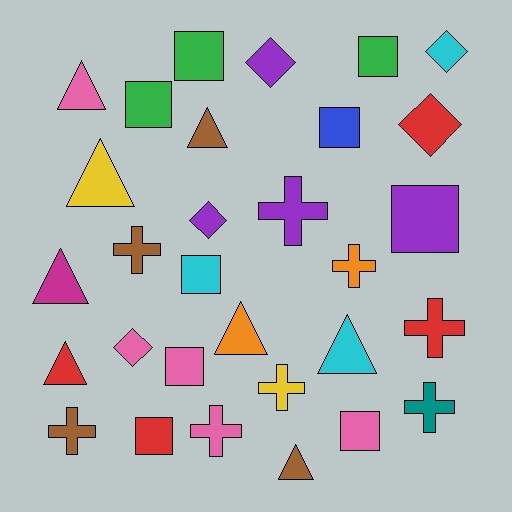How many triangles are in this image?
There are 8 triangles.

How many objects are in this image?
There are 30 objects.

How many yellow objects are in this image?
There are 2 yellow objects.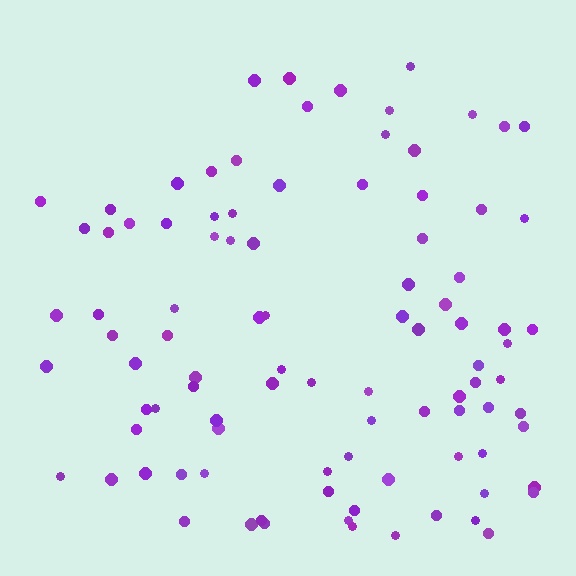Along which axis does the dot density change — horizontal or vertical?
Vertical.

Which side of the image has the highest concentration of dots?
The bottom.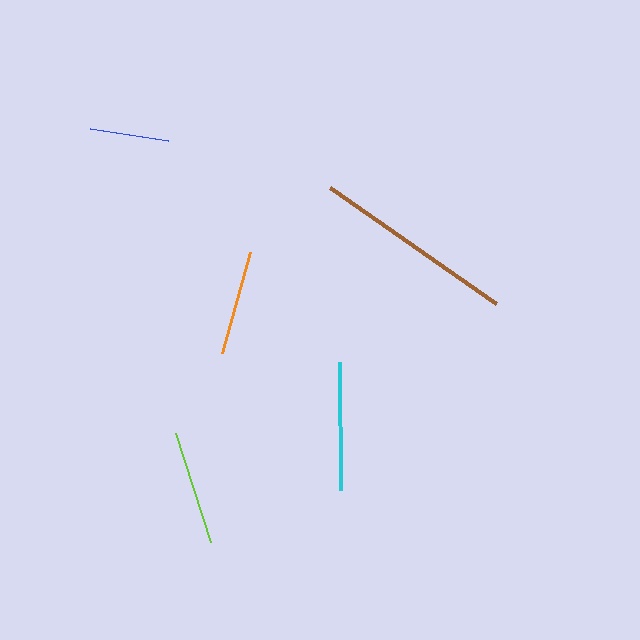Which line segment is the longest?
The brown line is the longest at approximately 203 pixels.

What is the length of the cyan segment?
The cyan segment is approximately 128 pixels long.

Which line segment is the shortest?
The blue line is the shortest at approximately 79 pixels.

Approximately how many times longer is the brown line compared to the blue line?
The brown line is approximately 2.6 times the length of the blue line.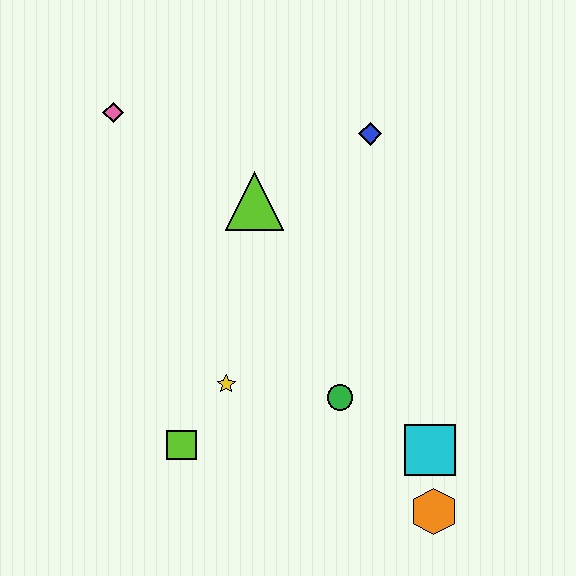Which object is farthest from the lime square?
The blue diamond is farthest from the lime square.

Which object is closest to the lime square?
The yellow star is closest to the lime square.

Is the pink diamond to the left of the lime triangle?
Yes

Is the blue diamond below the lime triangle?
No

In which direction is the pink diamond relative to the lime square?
The pink diamond is above the lime square.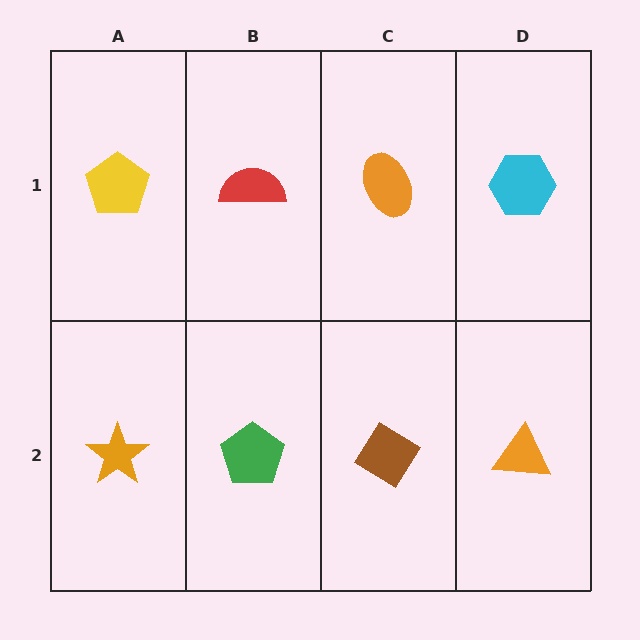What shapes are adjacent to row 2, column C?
An orange ellipse (row 1, column C), a green pentagon (row 2, column B), an orange triangle (row 2, column D).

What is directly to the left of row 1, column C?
A red semicircle.